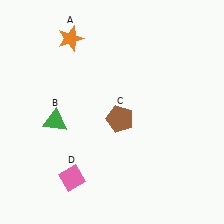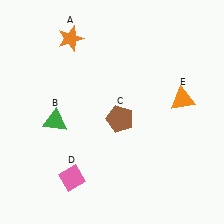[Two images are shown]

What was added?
An orange triangle (E) was added in Image 2.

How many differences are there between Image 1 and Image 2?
There is 1 difference between the two images.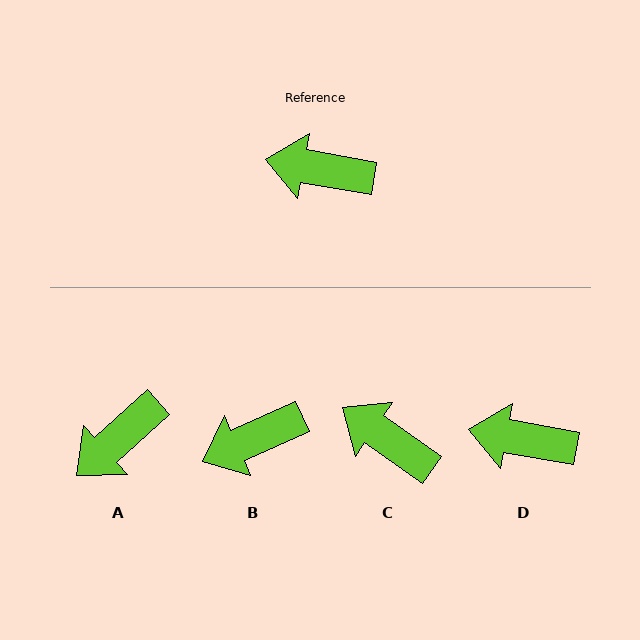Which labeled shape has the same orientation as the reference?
D.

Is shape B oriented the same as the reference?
No, it is off by about 34 degrees.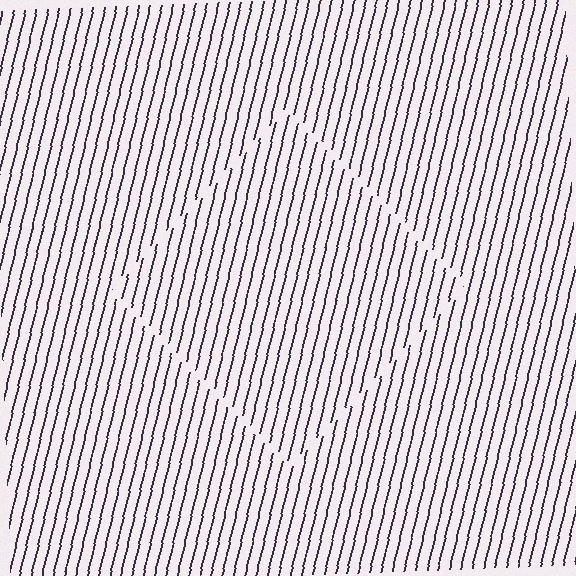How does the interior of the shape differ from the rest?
The interior of the shape contains the same grating, shifted by half a period — the contour is defined by the phase discontinuity where line-ends from the inner and outer gratings abut.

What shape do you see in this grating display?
An illusory square. The interior of the shape contains the same grating, shifted by half a period — the contour is defined by the phase discontinuity where line-ends from the inner and outer gratings abut.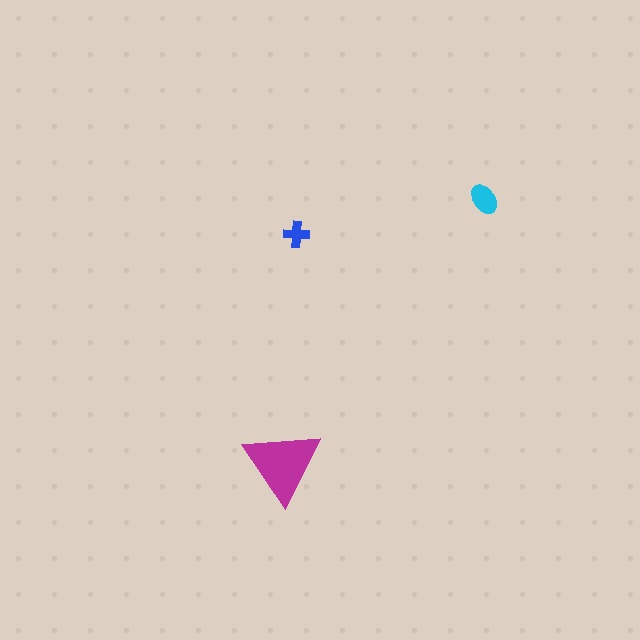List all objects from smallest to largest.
The blue cross, the cyan ellipse, the magenta triangle.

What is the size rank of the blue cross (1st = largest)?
3rd.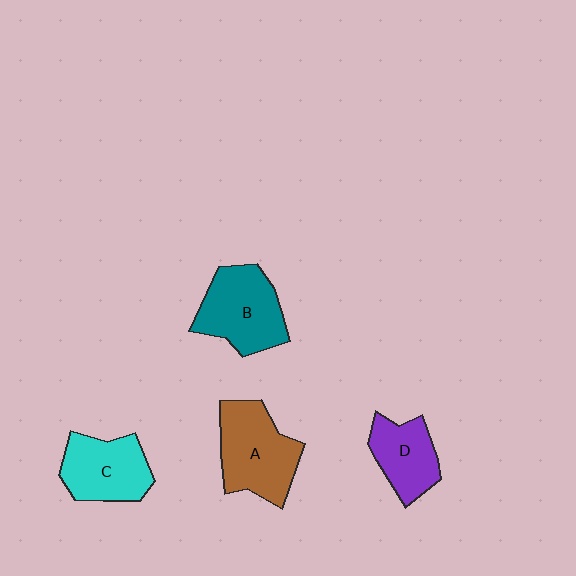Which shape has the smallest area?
Shape D (purple).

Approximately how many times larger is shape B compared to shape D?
Approximately 1.4 times.